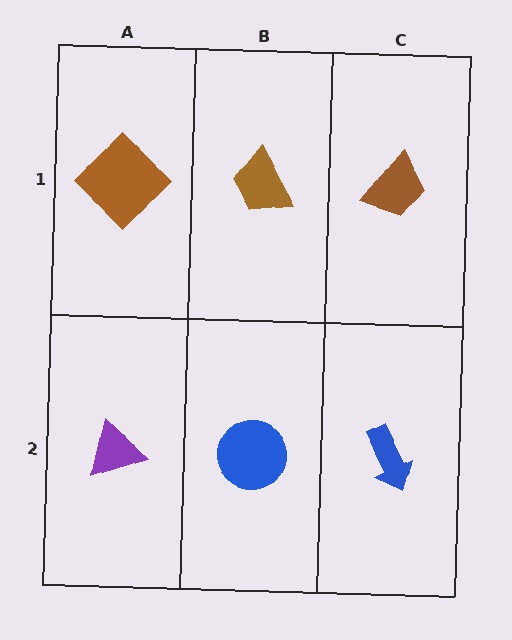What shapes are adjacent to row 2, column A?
A brown diamond (row 1, column A), a blue circle (row 2, column B).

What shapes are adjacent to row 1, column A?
A purple triangle (row 2, column A), a brown trapezoid (row 1, column B).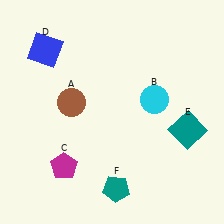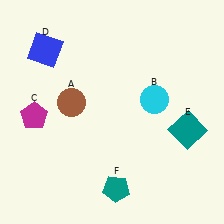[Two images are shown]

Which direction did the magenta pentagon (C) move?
The magenta pentagon (C) moved up.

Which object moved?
The magenta pentagon (C) moved up.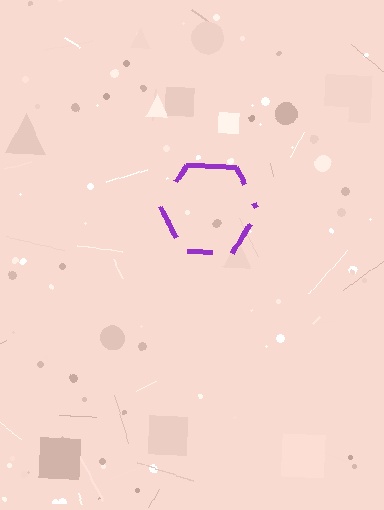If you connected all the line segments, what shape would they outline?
They would outline a hexagon.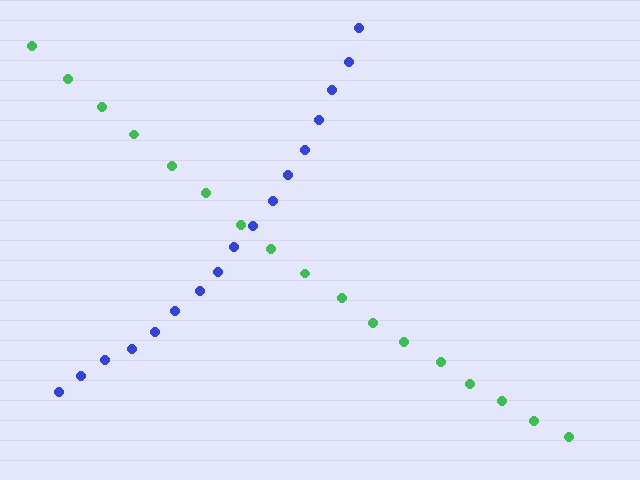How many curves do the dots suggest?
There are 2 distinct paths.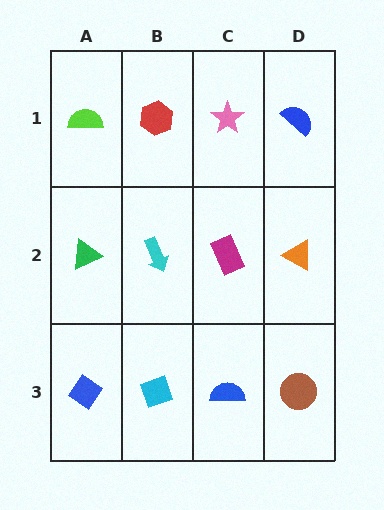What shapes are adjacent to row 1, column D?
An orange triangle (row 2, column D), a pink star (row 1, column C).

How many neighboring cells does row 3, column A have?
2.